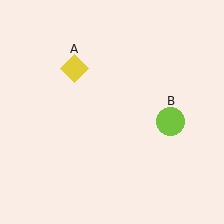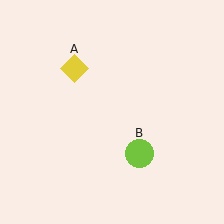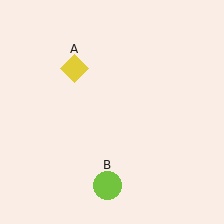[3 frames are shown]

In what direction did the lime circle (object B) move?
The lime circle (object B) moved down and to the left.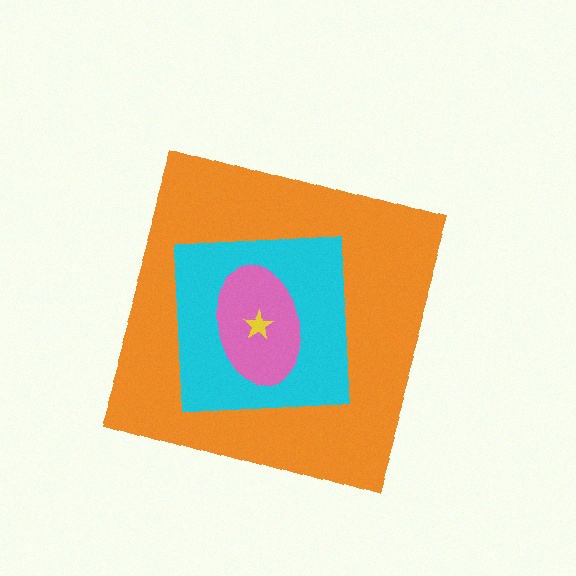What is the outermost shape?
The orange diamond.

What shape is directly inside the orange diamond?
The cyan square.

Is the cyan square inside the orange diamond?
Yes.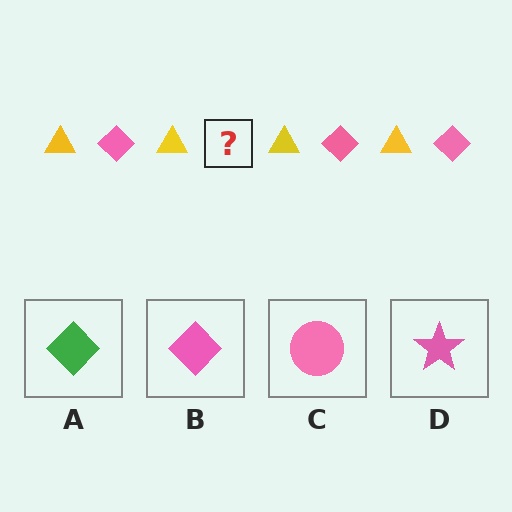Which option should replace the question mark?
Option B.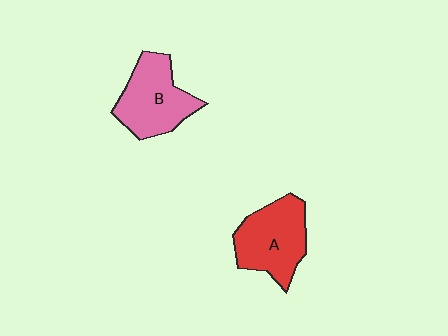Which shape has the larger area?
Shape A (red).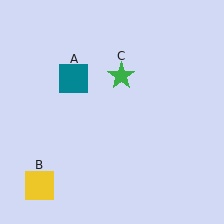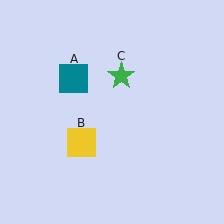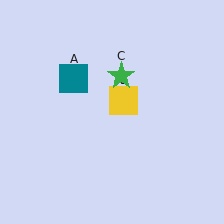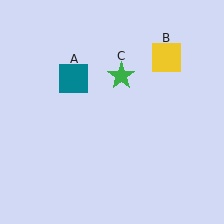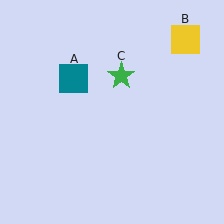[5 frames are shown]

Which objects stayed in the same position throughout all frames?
Teal square (object A) and green star (object C) remained stationary.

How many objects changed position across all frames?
1 object changed position: yellow square (object B).